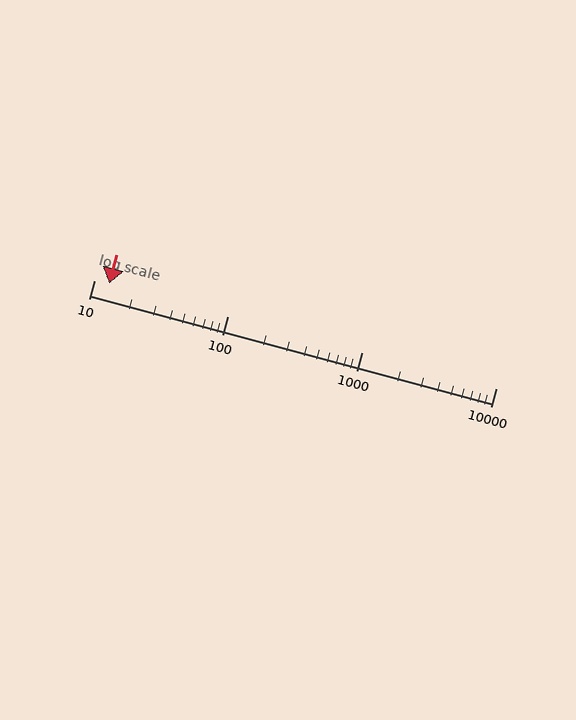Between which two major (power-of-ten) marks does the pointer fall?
The pointer is between 10 and 100.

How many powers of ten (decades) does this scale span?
The scale spans 3 decades, from 10 to 10000.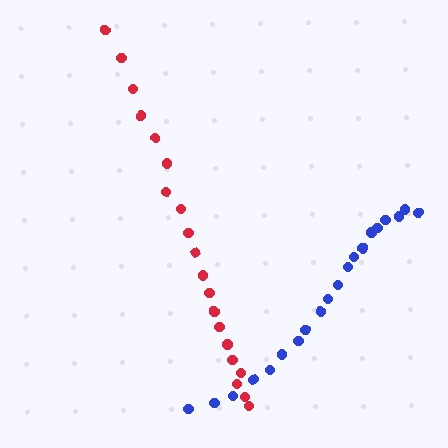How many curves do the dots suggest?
There are 2 distinct paths.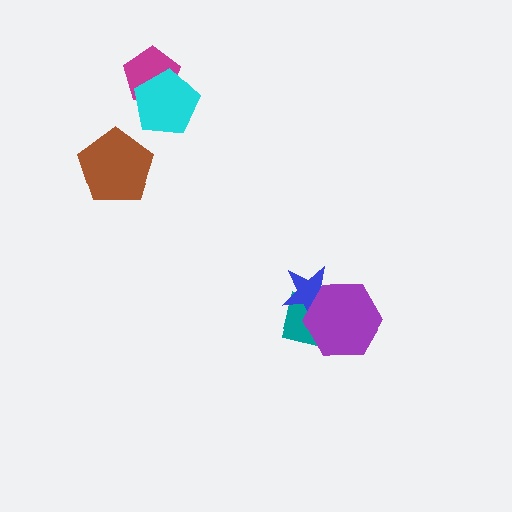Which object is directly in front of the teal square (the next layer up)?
The blue star is directly in front of the teal square.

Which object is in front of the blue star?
The purple hexagon is in front of the blue star.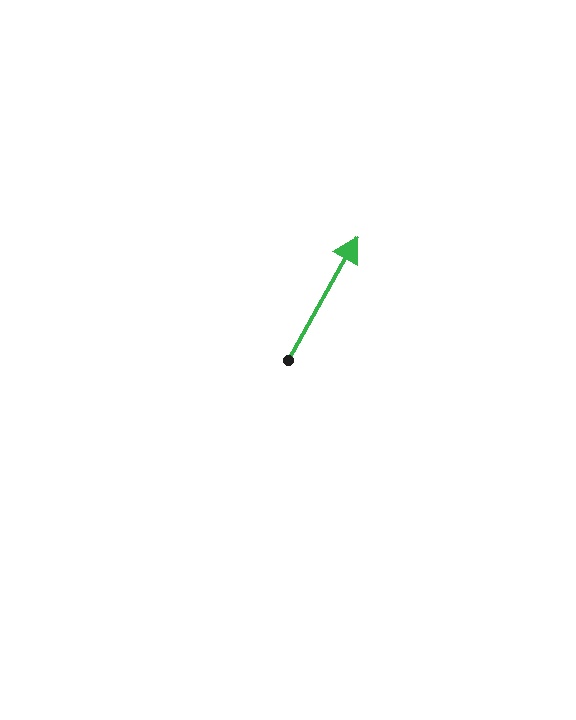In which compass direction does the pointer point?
Northeast.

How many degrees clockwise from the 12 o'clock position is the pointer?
Approximately 29 degrees.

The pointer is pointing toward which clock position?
Roughly 1 o'clock.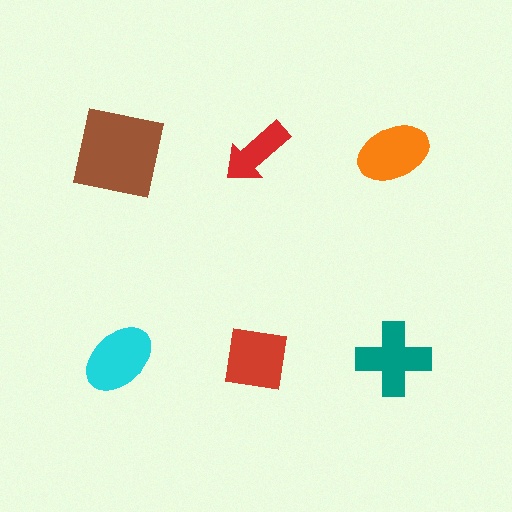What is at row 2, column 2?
A red square.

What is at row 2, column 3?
A teal cross.